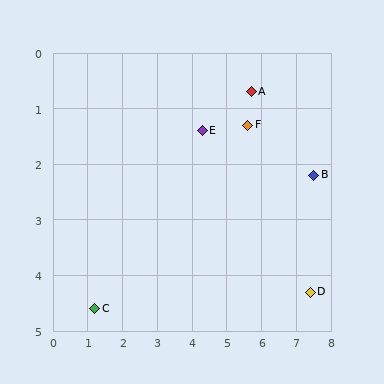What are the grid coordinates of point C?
Point C is at approximately (1.2, 4.6).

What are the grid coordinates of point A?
Point A is at approximately (5.7, 0.7).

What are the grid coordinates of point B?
Point B is at approximately (7.5, 2.2).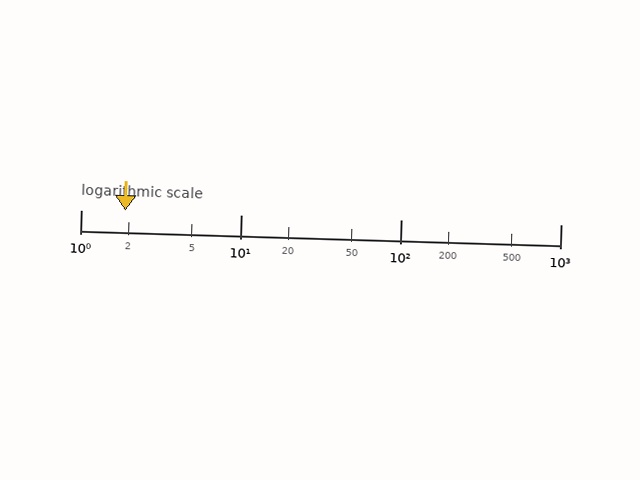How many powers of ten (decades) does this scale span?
The scale spans 3 decades, from 1 to 1000.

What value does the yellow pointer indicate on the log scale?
The pointer indicates approximately 1.9.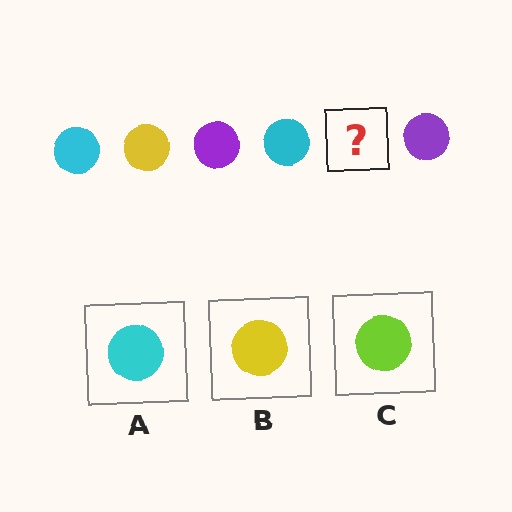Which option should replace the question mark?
Option B.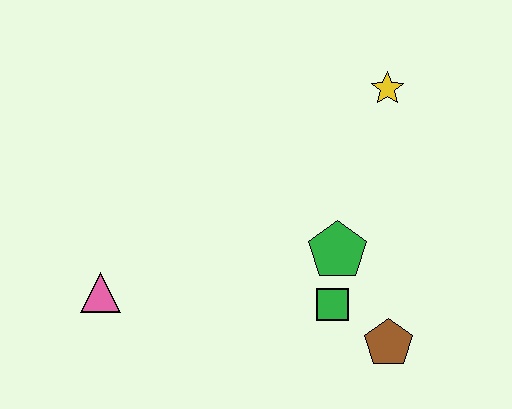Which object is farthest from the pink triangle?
The yellow star is farthest from the pink triangle.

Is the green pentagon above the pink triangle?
Yes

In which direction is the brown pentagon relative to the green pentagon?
The brown pentagon is below the green pentagon.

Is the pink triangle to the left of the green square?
Yes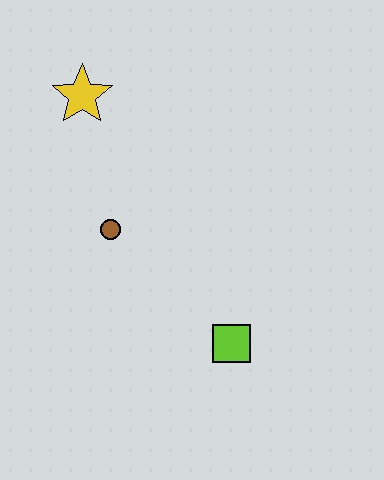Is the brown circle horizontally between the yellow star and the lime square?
Yes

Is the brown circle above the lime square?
Yes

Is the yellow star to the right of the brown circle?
No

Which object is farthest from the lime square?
The yellow star is farthest from the lime square.